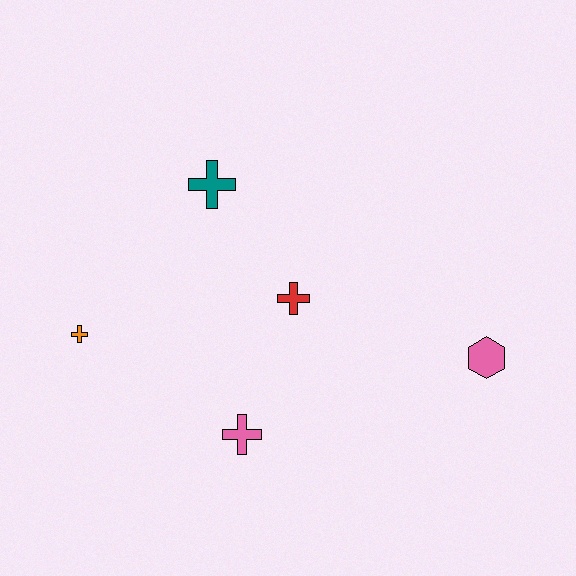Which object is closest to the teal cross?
The red cross is closest to the teal cross.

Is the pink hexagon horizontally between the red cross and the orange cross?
No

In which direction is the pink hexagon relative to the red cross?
The pink hexagon is to the right of the red cross.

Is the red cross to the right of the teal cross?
Yes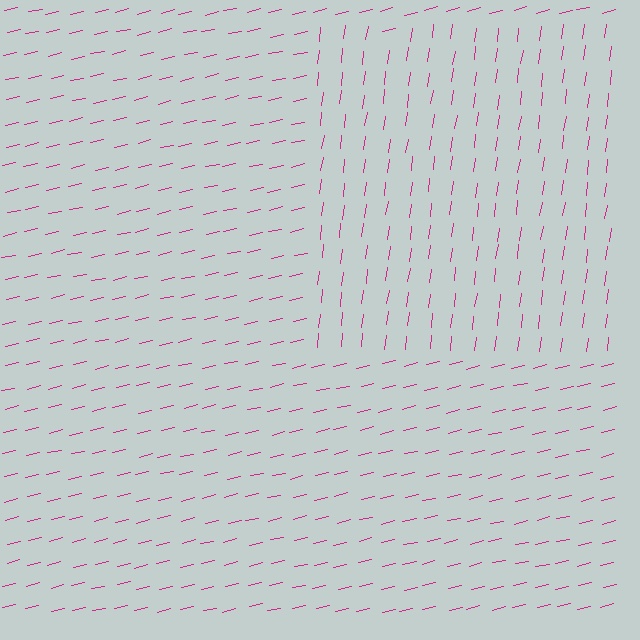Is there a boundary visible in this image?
Yes, there is a texture boundary formed by a change in line orientation.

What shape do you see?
I see a rectangle.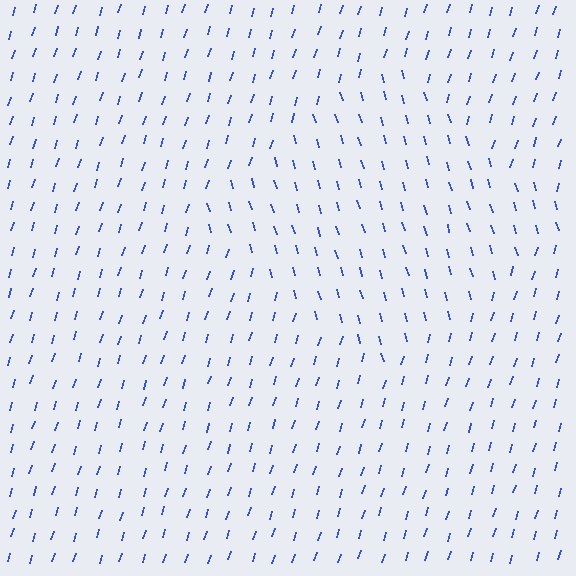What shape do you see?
I see a diamond.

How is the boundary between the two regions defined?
The boundary is defined purely by a change in line orientation (approximately 33 degrees difference). All lines are the same color and thickness.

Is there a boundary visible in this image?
Yes, there is a texture boundary formed by a change in line orientation.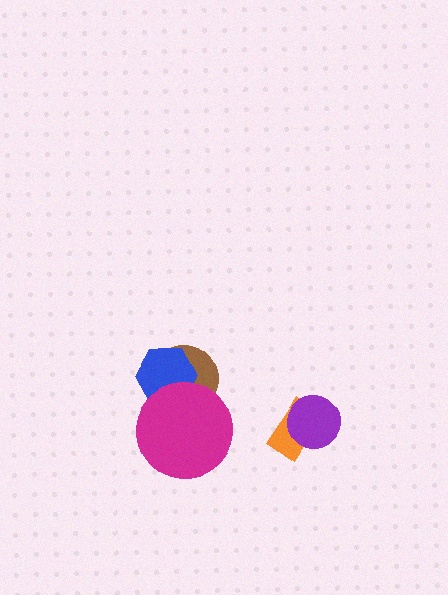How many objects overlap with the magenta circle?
2 objects overlap with the magenta circle.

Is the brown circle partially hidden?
Yes, it is partially covered by another shape.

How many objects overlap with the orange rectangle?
1 object overlaps with the orange rectangle.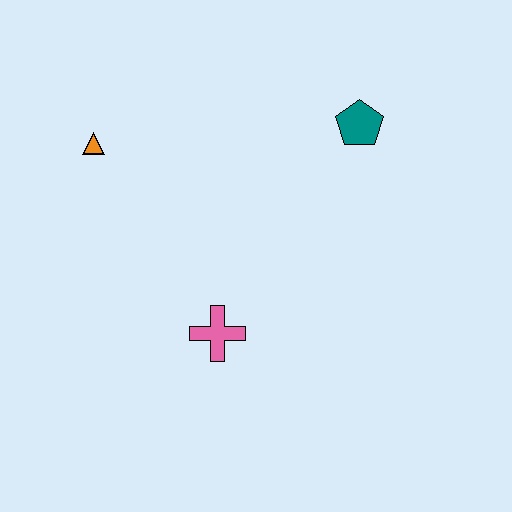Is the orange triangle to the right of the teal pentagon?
No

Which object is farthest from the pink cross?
The teal pentagon is farthest from the pink cross.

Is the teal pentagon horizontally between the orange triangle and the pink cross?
No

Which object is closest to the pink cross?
The orange triangle is closest to the pink cross.